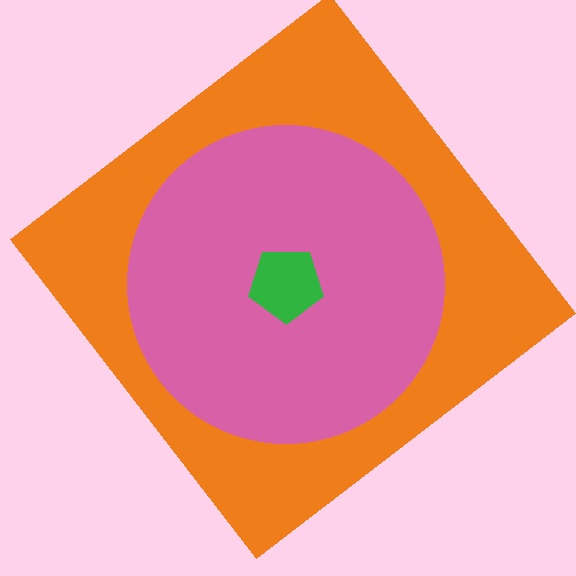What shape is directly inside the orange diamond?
The pink circle.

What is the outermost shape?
The orange diamond.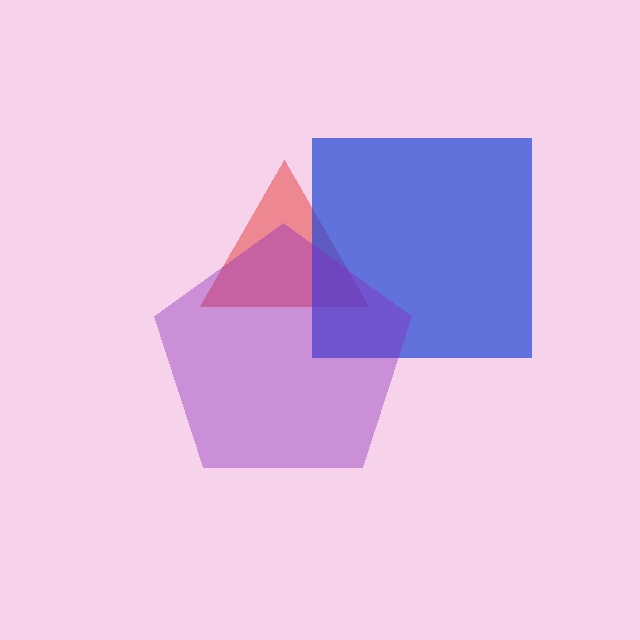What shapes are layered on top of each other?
The layered shapes are: a red triangle, a blue square, a purple pentagon.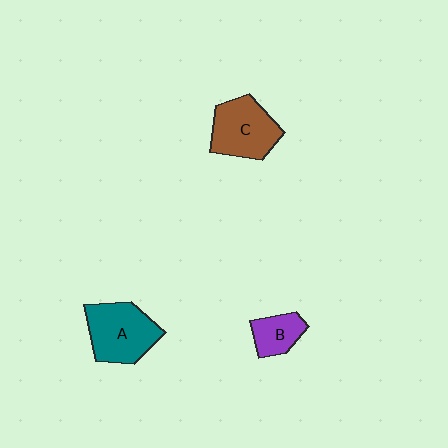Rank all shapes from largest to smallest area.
From largest to smallest: A (teal), C (brown), B (purple).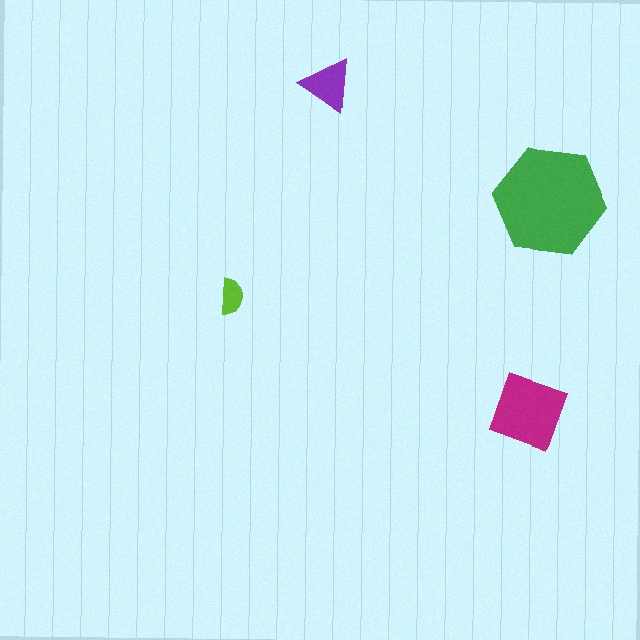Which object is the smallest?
The lime semicircle.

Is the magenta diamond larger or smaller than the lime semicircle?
Larger.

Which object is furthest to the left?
The lime semicircle is leftmost.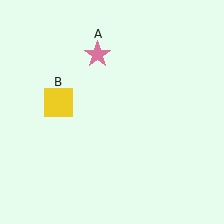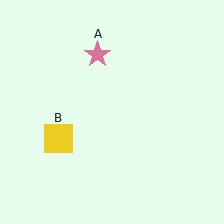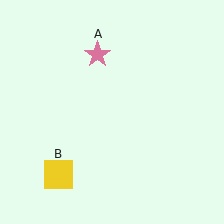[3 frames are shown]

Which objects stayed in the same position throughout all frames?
Pink star (object A) remained stationary.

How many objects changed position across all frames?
1 object changed position: yellow square (object B).